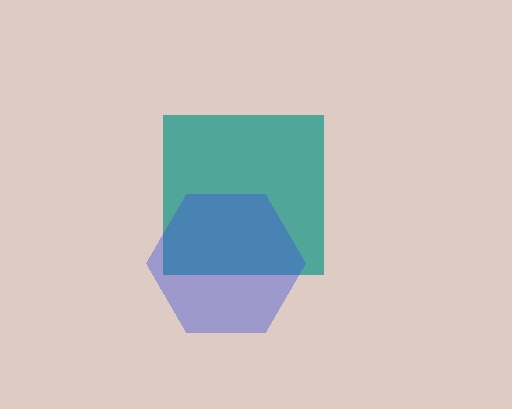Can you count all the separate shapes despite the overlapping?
Yes, there are 2 separate shapes.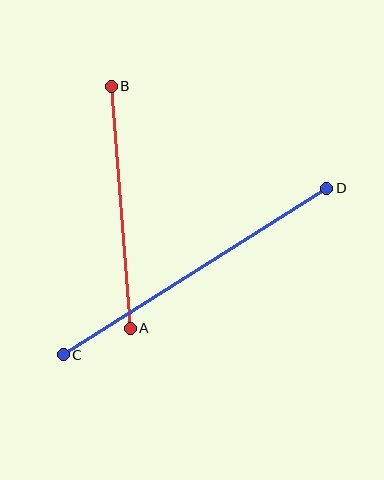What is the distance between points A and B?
The distance is approximately 242 pixels.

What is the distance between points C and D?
The distance is approximately 312 pixels.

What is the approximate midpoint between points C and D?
The midpoint is at approximately (195, 272) pixels.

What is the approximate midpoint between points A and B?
The midpoint is at approximately (121, 207) pixels.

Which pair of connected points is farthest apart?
Points C and D are farthest apart.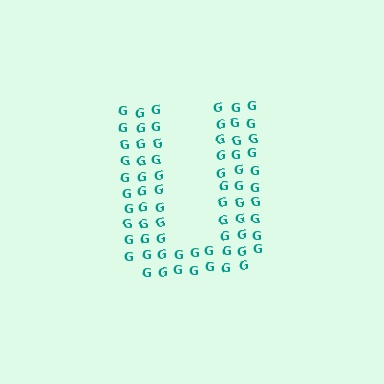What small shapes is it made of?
It is made of small letter G's.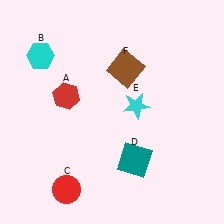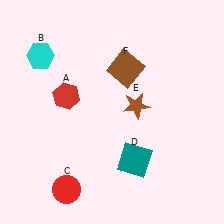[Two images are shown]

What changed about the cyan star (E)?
In Image 1, E is cyan. In Image 2, it changed to brown.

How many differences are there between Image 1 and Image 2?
There is 1 difference between the two images.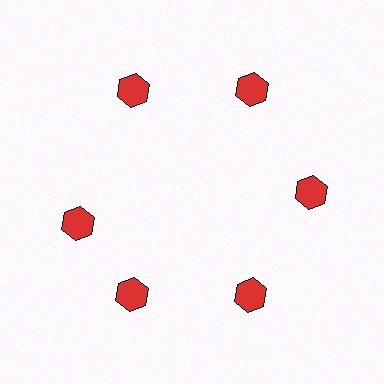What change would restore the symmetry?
The symmetry would be restored by rotating it back into even spacing with its neighbors so that all 6 hexagons sit at equal angles and equal distance from the center.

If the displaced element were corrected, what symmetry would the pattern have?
It would have 6-fold rotational symmetry — the pattern would map onto itself every 60 degrees.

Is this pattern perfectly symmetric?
No. The 6 red hexagons are arranged in a ring, but one element near the 9 o'clock position is rotated out of alignment along the ring, breaking the 6-fold rotational symmetry.